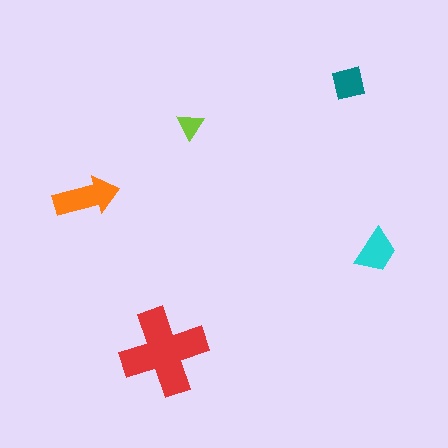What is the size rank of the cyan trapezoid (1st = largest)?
3rd.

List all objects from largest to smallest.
The red cross, the orange arrow, the cyan trapezoid, the teal square, the lime triangle.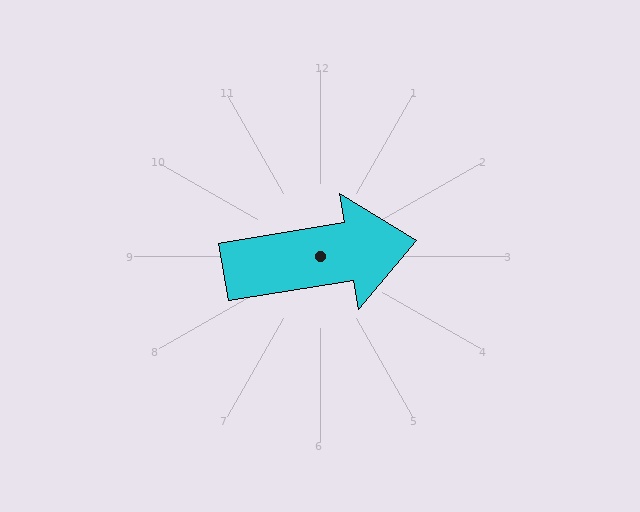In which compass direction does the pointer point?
East.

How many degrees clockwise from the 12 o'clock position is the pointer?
Approximately 81 degrees.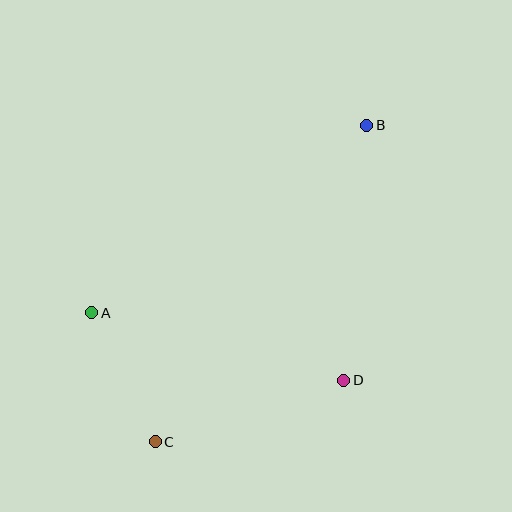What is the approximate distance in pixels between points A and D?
The distance between A and D is approximately 261 pixels.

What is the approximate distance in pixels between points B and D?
The distance between B and D is approximately 256 pixels.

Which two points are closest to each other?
Points A and C are closest to each other.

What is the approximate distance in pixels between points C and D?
The distance between C and D is approximately 198 pixels.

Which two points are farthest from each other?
Points B and C are farthest from each other.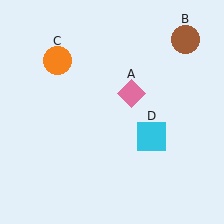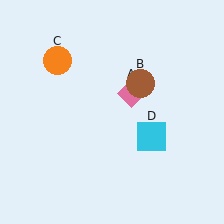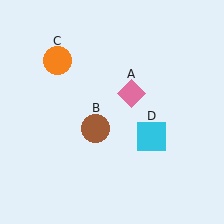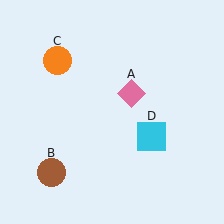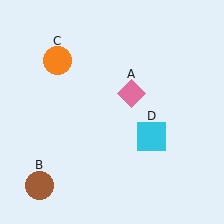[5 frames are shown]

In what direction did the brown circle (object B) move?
The brown circle (object B) moved down and to the left.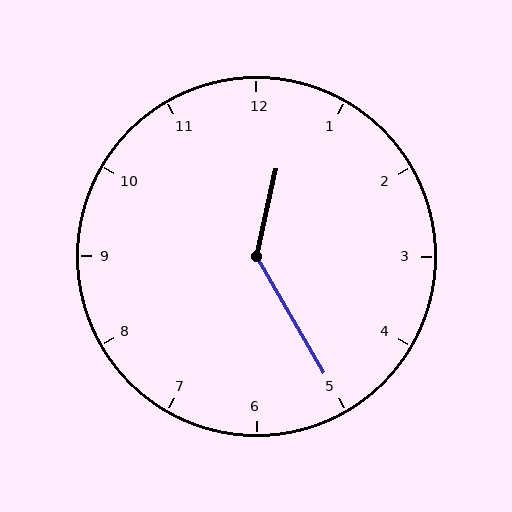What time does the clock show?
12:25.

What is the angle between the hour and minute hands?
Approximately 138 degrees.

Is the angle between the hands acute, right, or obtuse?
It is obtuse.